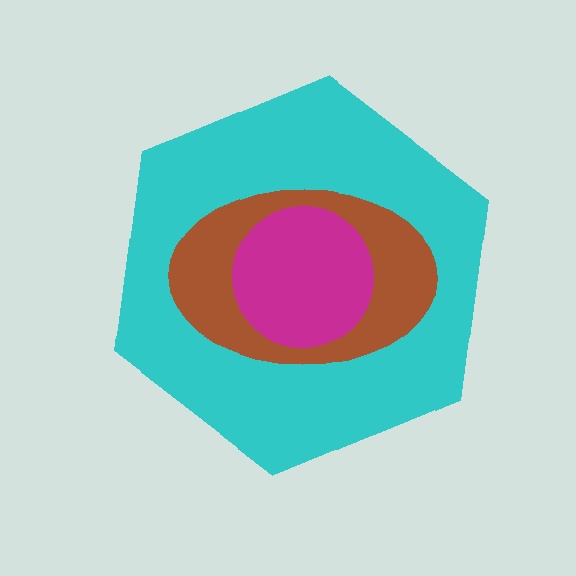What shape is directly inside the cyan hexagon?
The brown ellipse.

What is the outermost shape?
The cyan hexagon.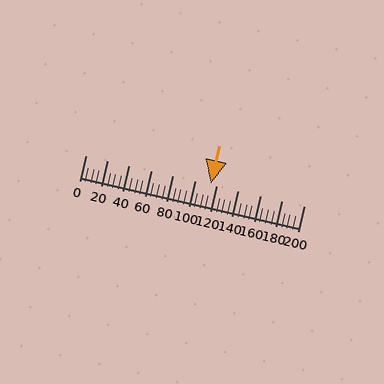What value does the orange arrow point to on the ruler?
The orange arrow points to approximately 115.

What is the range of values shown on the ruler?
The ruler shows values from 0 to 200.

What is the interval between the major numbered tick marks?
The major tick marks are spaced 20 units apart.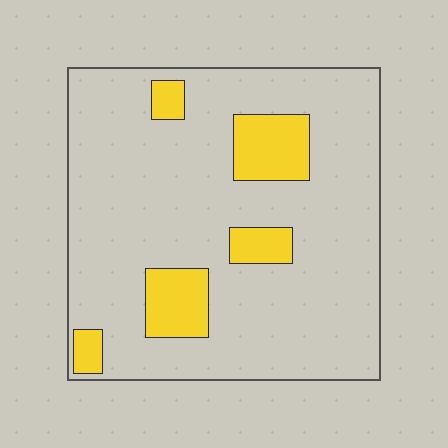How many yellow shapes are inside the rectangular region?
5.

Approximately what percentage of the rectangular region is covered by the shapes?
Approximately 15%.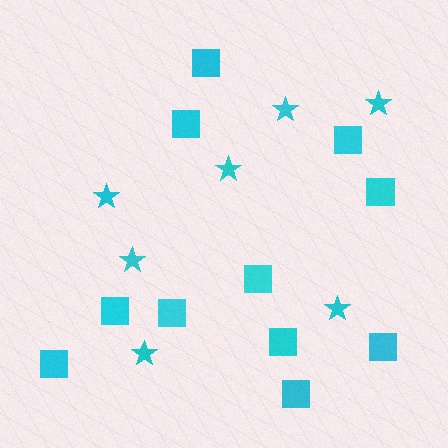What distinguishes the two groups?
There are 2 groups: one group of stars (7) and one group of squares (11).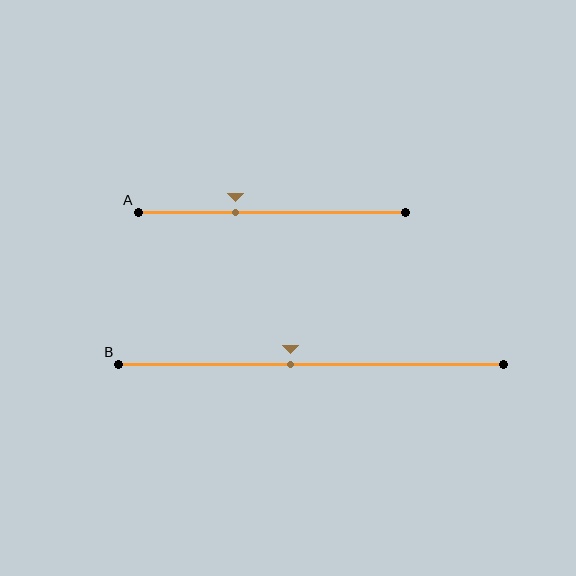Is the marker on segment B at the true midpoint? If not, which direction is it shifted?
No, the marker on segment B is shifted to the left by about 5% of the segment length.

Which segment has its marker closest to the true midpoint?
Segment B has its marker closest to the true midpoint.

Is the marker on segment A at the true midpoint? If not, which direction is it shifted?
No, the marker on segment A is shifted to the left by about 14% of the segment length.